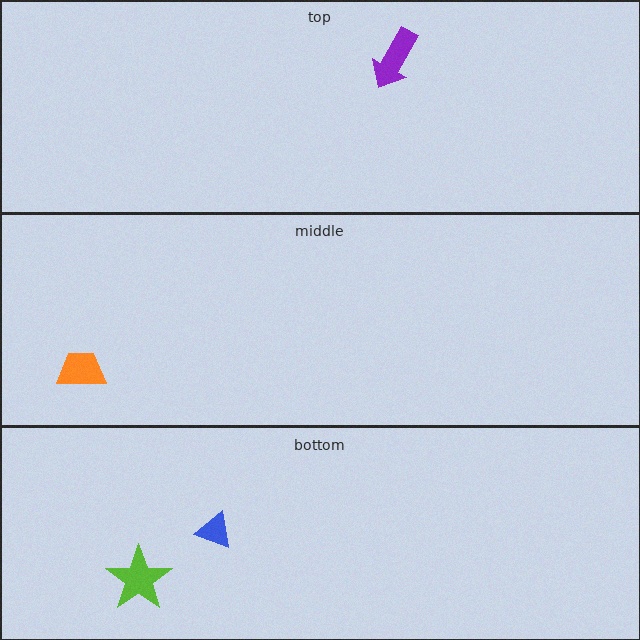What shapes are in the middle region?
The orange trapezoid.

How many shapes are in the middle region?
1.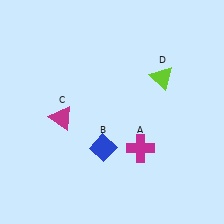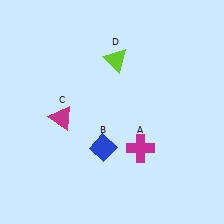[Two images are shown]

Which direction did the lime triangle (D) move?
The lime triangle (D) moved left.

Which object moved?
The lime triangle (D) moved left.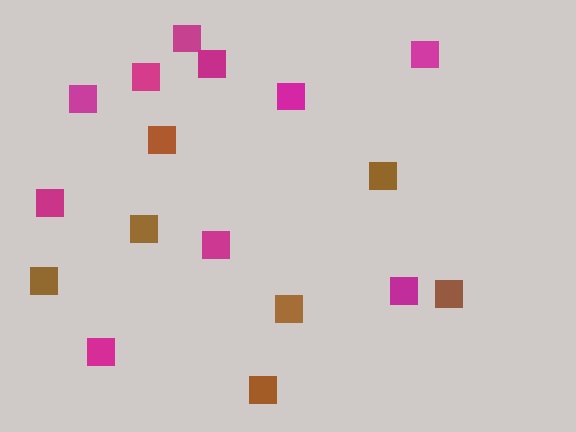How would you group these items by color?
There are 2 groups: one group of brown squares (7) and one group of magenta squares (10).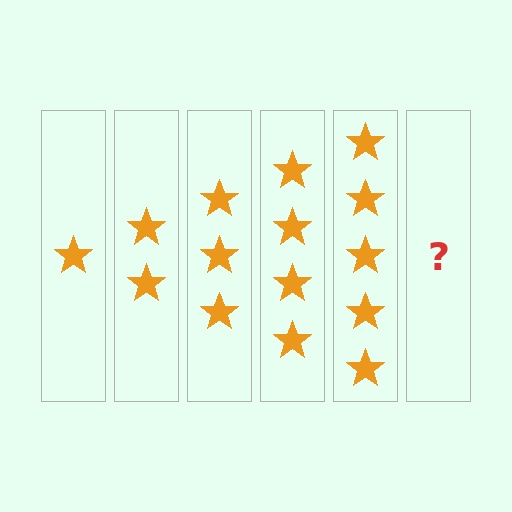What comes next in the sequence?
The next element should be 6 stars.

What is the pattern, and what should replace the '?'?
The pattern is that each step adds one more star. The '?' should be 6 stars.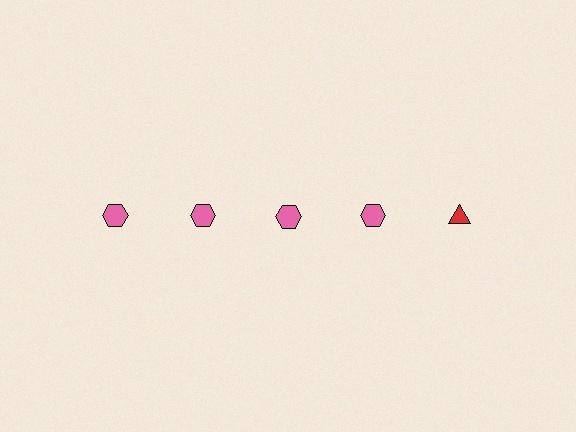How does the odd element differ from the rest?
It differs in both color (red instead of pink) and shape (triangle instead of hexagon).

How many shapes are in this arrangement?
There are 5 shapes arranged in a grid pattern.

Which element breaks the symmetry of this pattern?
The red triangle in the top row, rightmost column breaks the symmetry. All other shapes are pink hexagons.